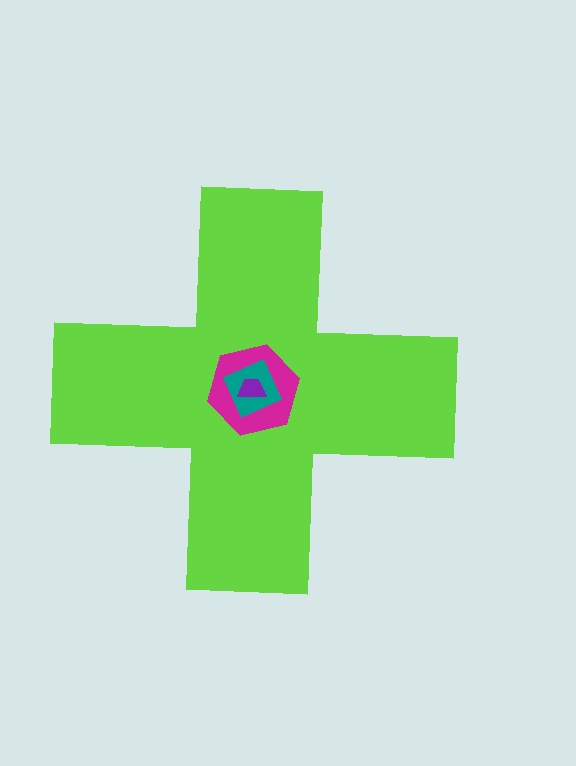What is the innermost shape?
The purple trapezoid.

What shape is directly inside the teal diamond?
The purple trapezoid.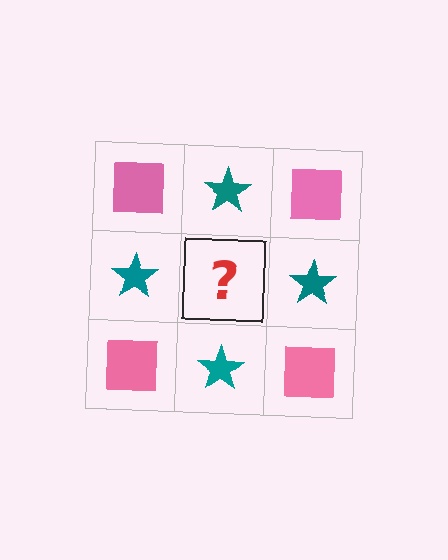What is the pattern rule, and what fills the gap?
The rule is that it alternates pink square and teal star in a checkerboard pattern. The gap should be filled with a pink square.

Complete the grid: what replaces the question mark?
The question mark should be replaced with a pink square.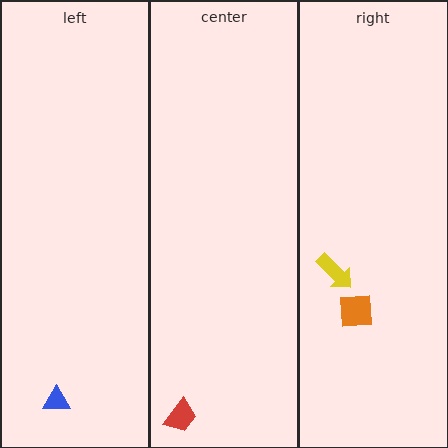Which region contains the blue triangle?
The left region.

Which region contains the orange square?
The right region.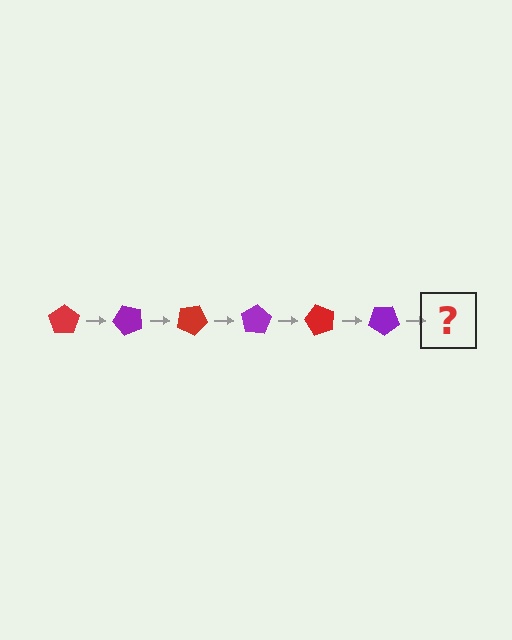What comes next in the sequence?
The next element should be a red pentagon, rotated 300 degrees from the start.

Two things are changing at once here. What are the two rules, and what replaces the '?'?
The two rules are that it rotates 50 degrees each step and the color cycles through red and purple. The '?' should be a red pentagon, rotated 300 degrees from the start.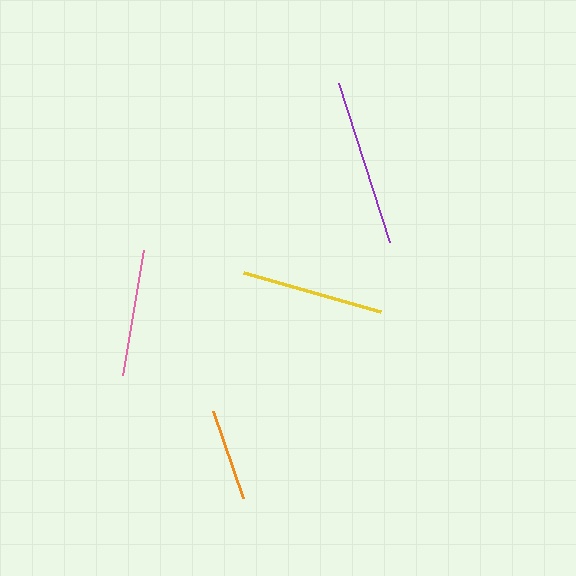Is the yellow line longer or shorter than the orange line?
The yellow line is longer than the orange line.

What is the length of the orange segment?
The orange segment is approximately 92 pixels long.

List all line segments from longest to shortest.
From longest to shortest: purple, yellow, pink, orange.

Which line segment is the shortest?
The orange line is the shortest at approximately 92 pixels.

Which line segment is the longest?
The purple line is the longest at approximately 167 pixels.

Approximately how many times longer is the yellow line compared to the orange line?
The yellow line is approximately 1.5 times the length of the orange line.